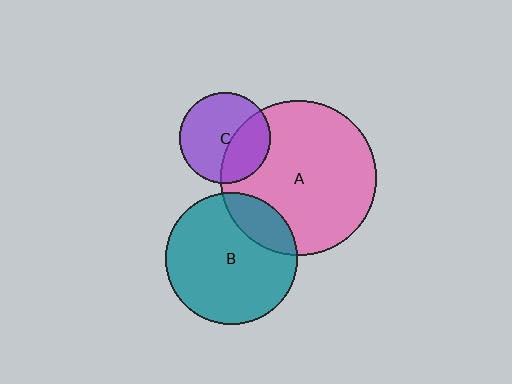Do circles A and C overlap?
Yes.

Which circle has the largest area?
Circle A (pink).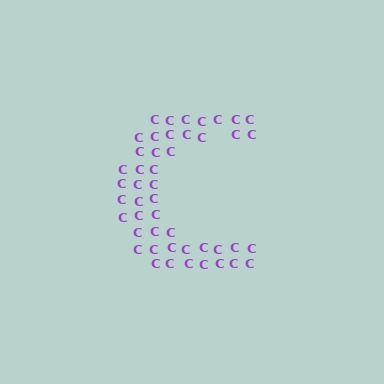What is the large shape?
The large shape is the letter C.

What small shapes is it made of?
It is made of small letter C's.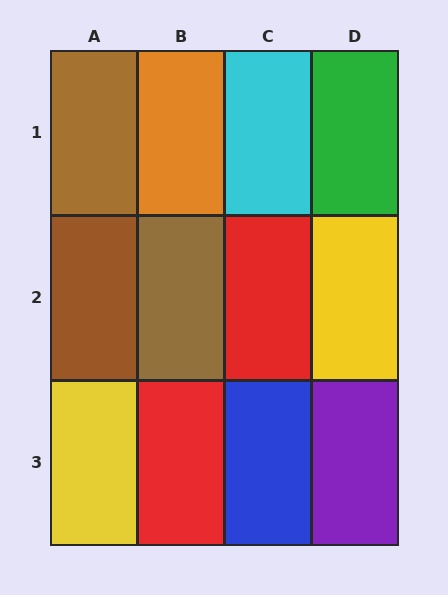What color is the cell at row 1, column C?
Cyan.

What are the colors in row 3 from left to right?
Yellow, red, blue, purple.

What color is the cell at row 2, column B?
Brown.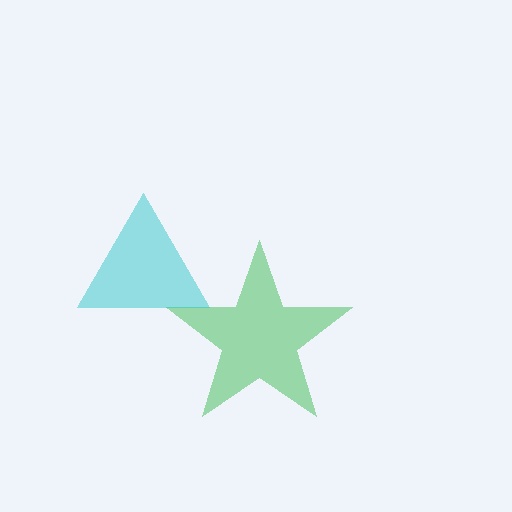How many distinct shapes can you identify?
There are 2 distinct shapes: a green star, a cyan triangle.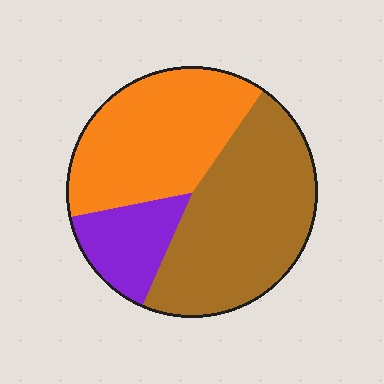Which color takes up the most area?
Brown, at roughly 45%.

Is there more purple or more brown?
Brown.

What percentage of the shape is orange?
Orange covers roughly 40% of the shape.